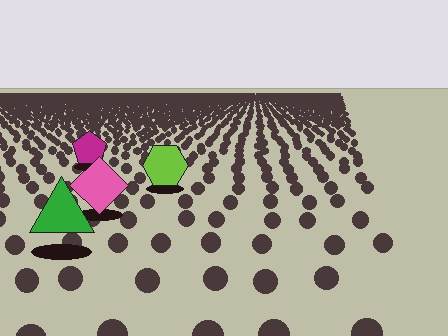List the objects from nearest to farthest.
From nearest to farthest: the green triangle, the pink diamond, the lime hexagon, the magenta pentagon.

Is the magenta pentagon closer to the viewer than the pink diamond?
No. The pink diamond is closer — you can tell from the texture gradient: the ground texture is coarser near it.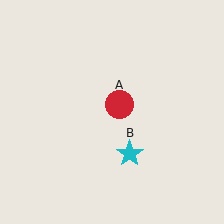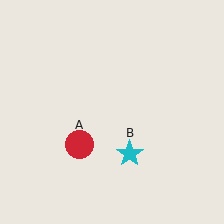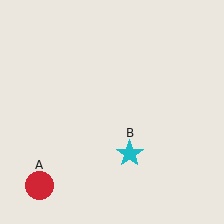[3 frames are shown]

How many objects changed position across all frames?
1 object changed position: red circle (object A).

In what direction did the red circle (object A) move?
The red circle (object A) moved down and to the left.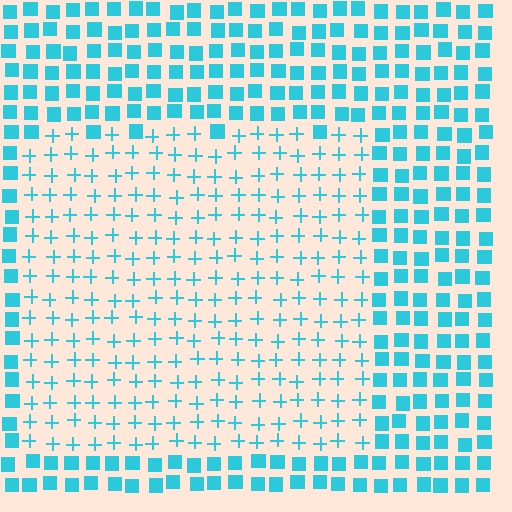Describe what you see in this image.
The image is filled with small cyan elements arranged in a uniform grid. A rectangle-shaped region contains plus signs, while the surrounding area contains squares. The boundary is defined purely by the change in element shape.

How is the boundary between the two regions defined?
The boundary is defined by a change in element shape: plus signs inside vs. squares outside. All elements share the same color and spacing.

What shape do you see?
I see a rectangle.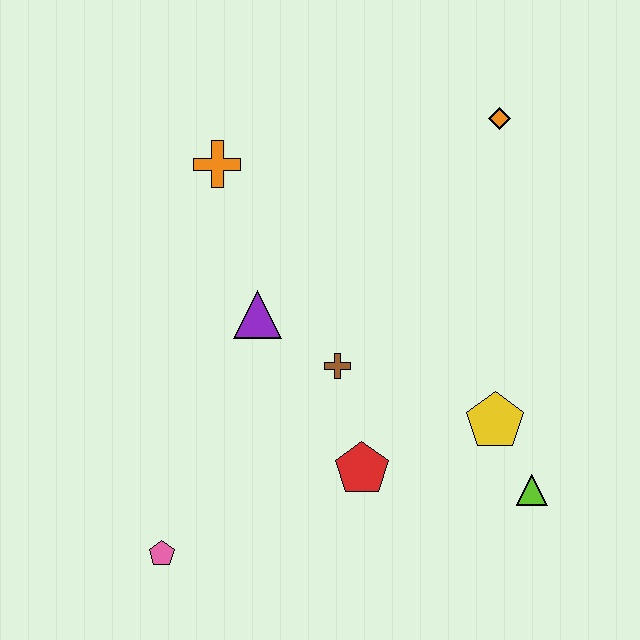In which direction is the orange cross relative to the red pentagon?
The orange cross is above the red pentagon.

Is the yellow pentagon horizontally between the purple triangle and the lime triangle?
Yes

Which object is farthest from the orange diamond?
The pink pentagon is farthest from the orange diamond.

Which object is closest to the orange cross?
The purple triangle is closest to the orange cross.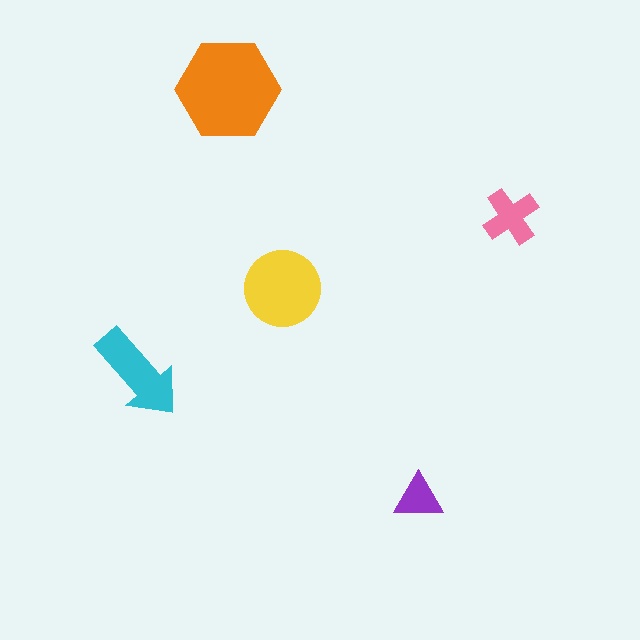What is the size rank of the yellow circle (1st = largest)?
2nd.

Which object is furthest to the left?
The cyan arrow is leftmost.